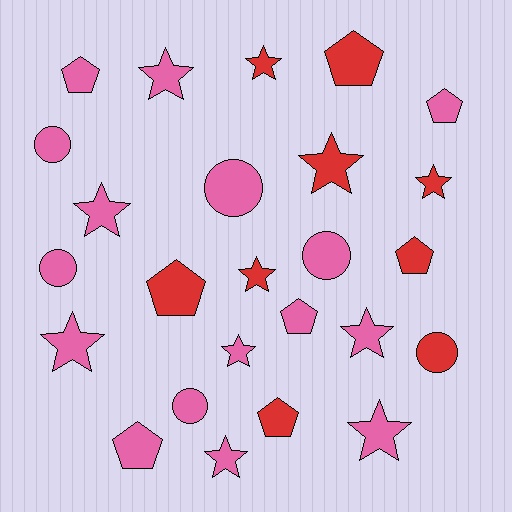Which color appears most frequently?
Pink, with 16 objects.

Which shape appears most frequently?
Star, with 11 objects.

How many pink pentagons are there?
There are 4 pink pentagons.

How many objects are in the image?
There are 25 objects.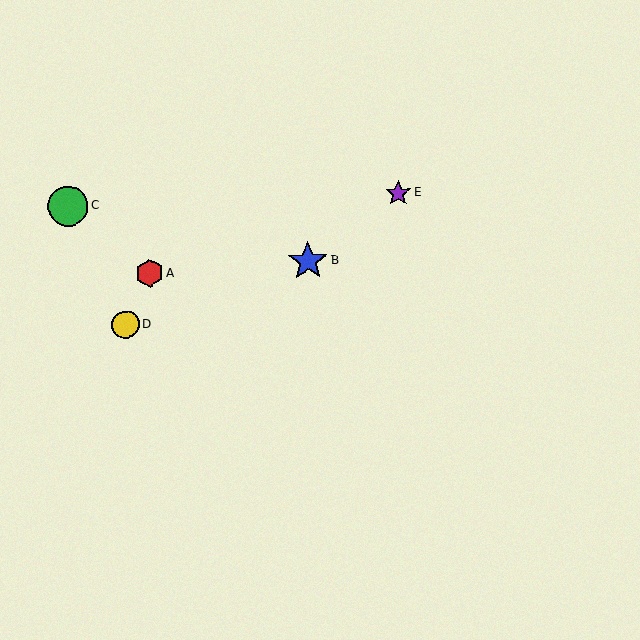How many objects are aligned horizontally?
2 objects (C, E) are aligned horizontally.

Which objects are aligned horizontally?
Objects C, E are aligned horizontally.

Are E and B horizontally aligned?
No, E is at y≈193 and B is at y≈261.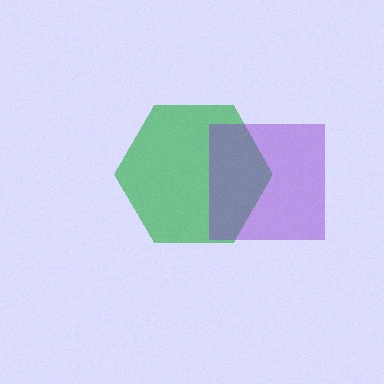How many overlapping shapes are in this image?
There are 2 overlapping shapes in the image.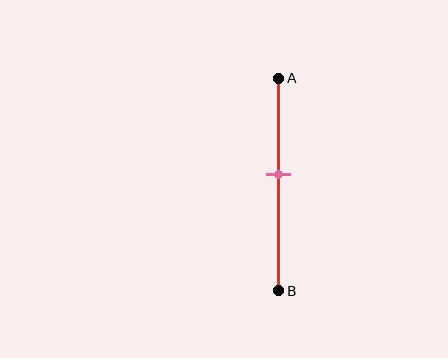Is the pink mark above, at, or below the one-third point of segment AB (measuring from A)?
The pink mark is below the one-third point of segment AB.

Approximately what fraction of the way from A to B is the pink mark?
The pink mark is approximately 45% of the way from A to B.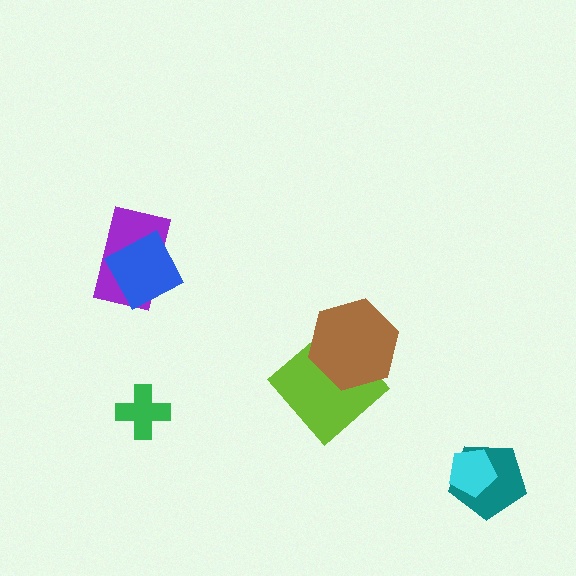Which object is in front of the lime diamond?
The brown hexagon is in front of the lime diamond.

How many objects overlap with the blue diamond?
1 object overlaps with the blue diamond.